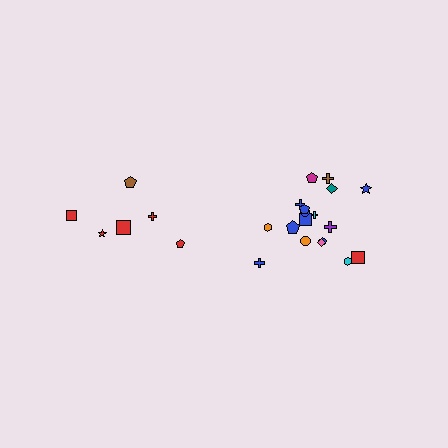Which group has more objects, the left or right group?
The right group.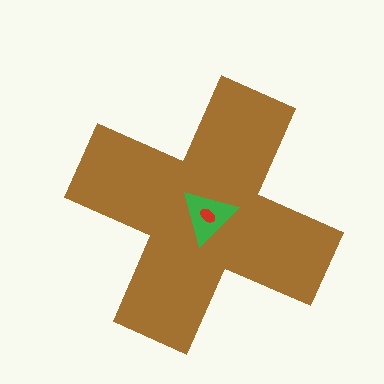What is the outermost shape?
The brown cross.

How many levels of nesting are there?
3.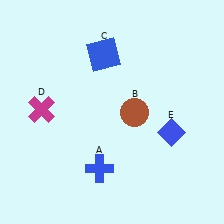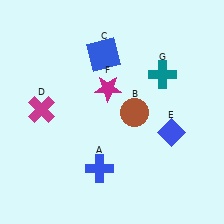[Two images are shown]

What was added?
A magenta star (F), a teal cross (G) were added in Image 2.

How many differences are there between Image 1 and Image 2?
There are 2 differences between the two images.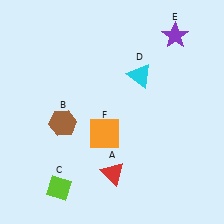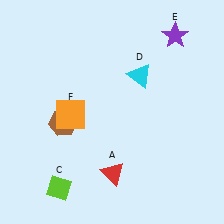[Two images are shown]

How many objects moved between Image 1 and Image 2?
1 object moved between the two images.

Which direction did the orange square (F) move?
The orange square (F) moved left.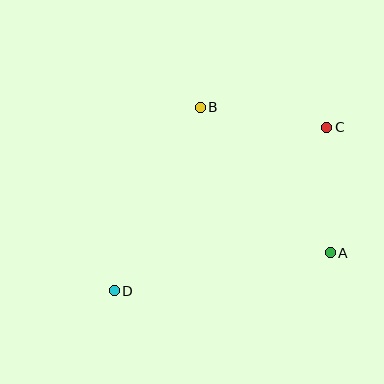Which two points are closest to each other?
Points A and C are closest to each other.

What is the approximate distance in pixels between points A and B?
The distance between A and B is approximately 195 pixels.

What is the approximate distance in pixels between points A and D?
The distance between A and D is approximately 219 pixels.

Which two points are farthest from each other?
Points C and D are farthest from each other.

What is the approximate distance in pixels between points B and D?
The distance between B and D is approximately 202 pixels.